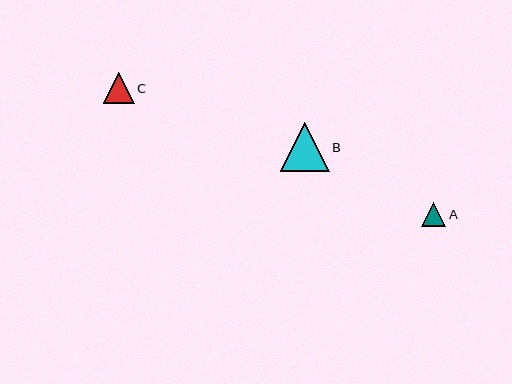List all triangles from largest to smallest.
From largest to smallest: B, C, A.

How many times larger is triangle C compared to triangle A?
Triangle C is approximately 1.3 times the size of triangle A.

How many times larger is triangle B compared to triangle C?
Triangle B is approximately 1.6 times the size of triangle C.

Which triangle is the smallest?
Triangle A is the smallest with a size of approximately 24 pixels.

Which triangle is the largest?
Triangle B is the largest with a size of approximately 49 pixels.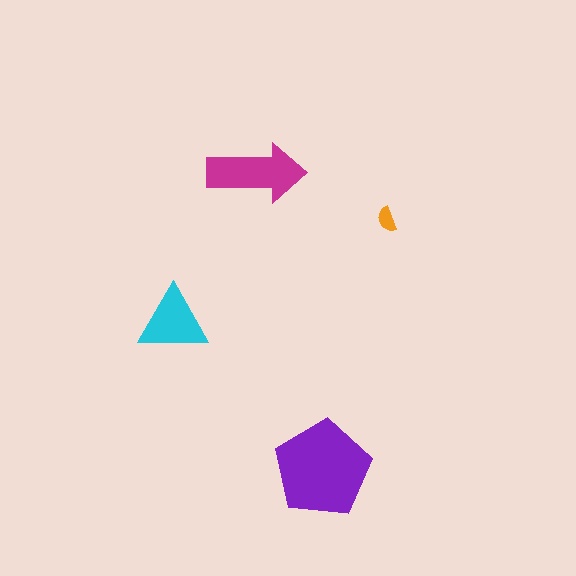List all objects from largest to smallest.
The purple pentagon, the magenta arrow, the cyan triangle, the orange semicircle.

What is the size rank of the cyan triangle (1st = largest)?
3rd.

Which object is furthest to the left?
The cyan triangle is leftmost.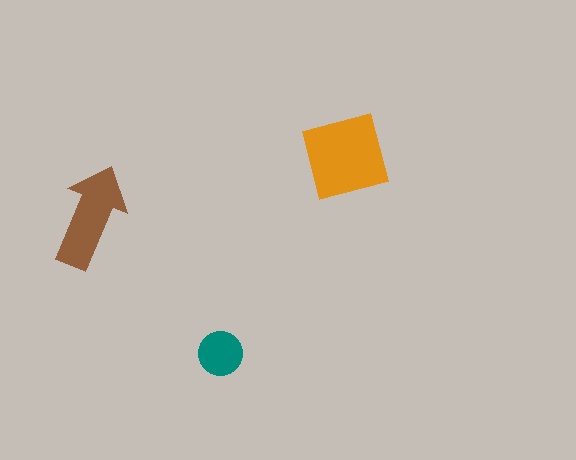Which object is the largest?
The orange square.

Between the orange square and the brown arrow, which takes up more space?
The orange square.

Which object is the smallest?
The teal circle.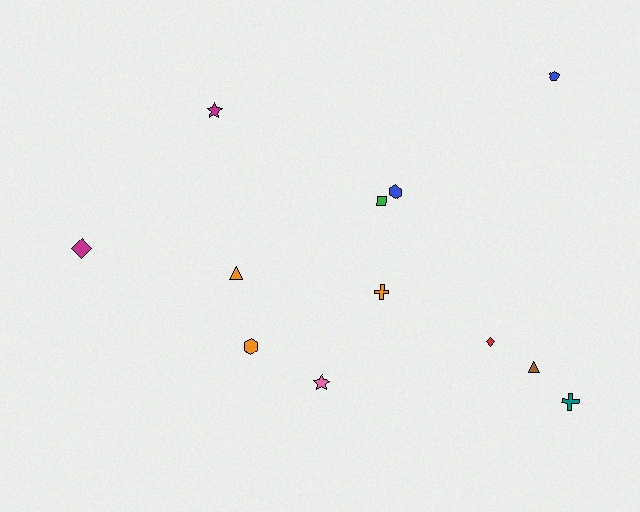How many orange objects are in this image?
There are 3 orange objects.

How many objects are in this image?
There are 12 objects.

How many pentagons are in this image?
There is 1 pentagon.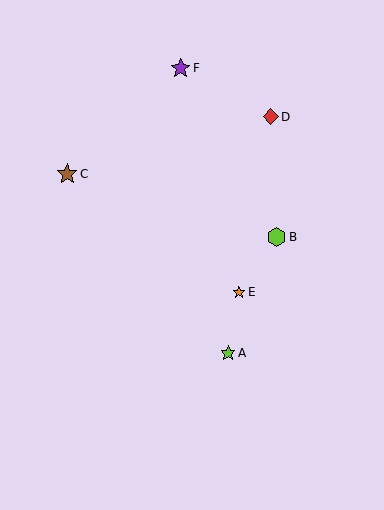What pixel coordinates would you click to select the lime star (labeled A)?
Click at (228, 353) to select the lime star A.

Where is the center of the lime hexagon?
The center of the lime hexagon is at (277, 237).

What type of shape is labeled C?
Shape C is a brown star.